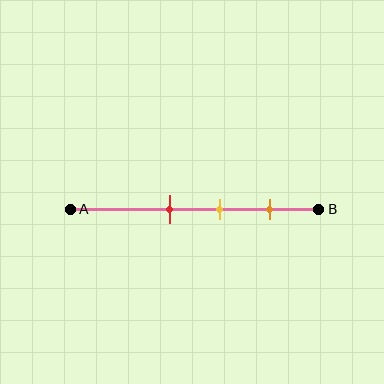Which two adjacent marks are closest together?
The red and yellow marks are the closest adjacent pair.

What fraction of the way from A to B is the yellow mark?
The yellow mark is approximately 60% (0.6) of the way from A to B.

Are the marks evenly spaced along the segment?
Yes, the marks are approximately evenly spaced.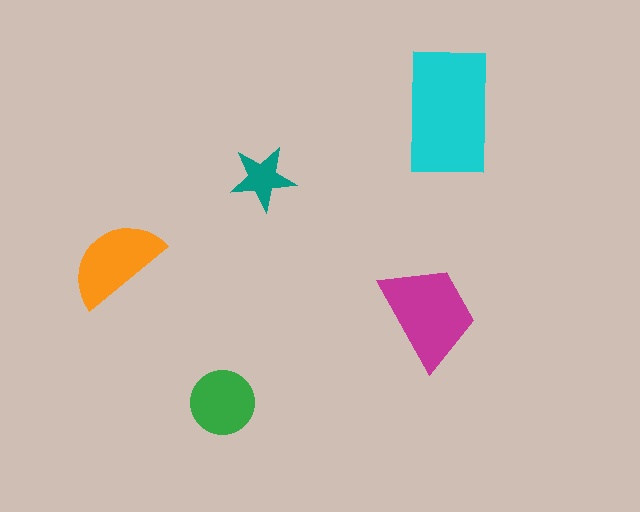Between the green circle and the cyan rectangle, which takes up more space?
The cyan rectangle.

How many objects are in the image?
There are 5 objects in the image.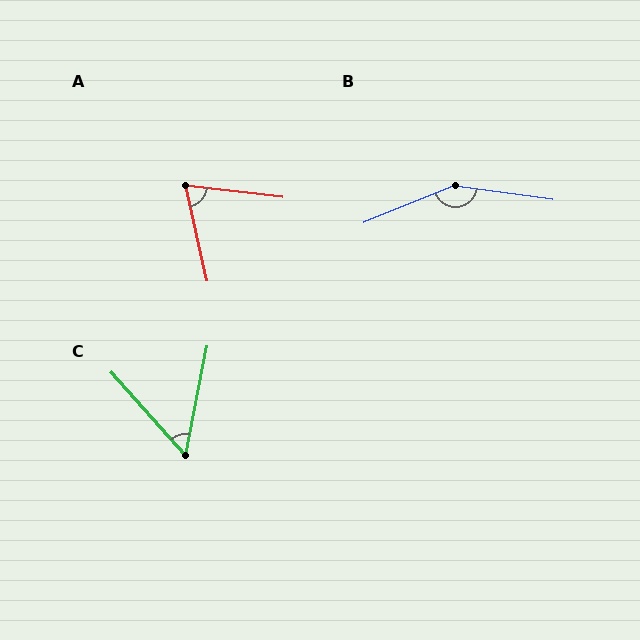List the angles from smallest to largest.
C (53°), A (71°), B (149°).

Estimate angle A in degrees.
Approximately 71 degrees.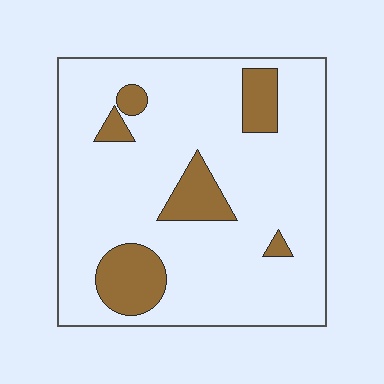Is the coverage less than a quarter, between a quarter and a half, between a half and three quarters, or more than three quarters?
Less than a quarter.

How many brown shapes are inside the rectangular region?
6.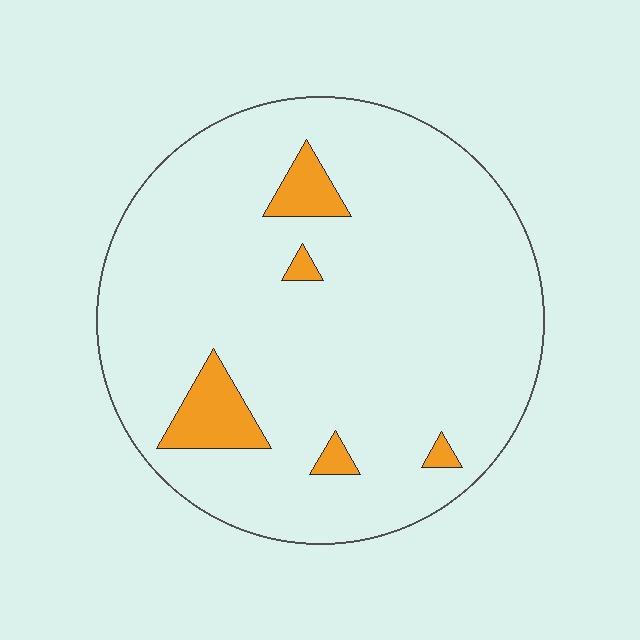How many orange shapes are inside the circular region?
5.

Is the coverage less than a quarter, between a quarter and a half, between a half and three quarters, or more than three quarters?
Less than a quarter.